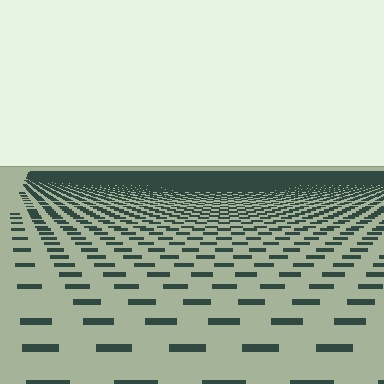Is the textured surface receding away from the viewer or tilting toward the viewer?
The surface is receding away from the viewer. Texture elements get smaller and denser toward the top.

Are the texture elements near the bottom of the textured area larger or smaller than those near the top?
Larger. Near the bottom, elements are closer to the viewer and appear at a bigger on-screen size.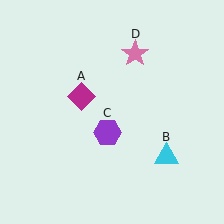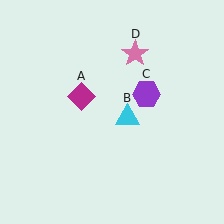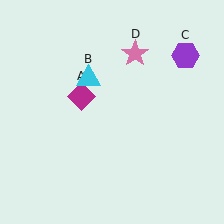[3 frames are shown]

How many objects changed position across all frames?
2 objects changed position: cyan triangle (object B), purple hexagon (object C).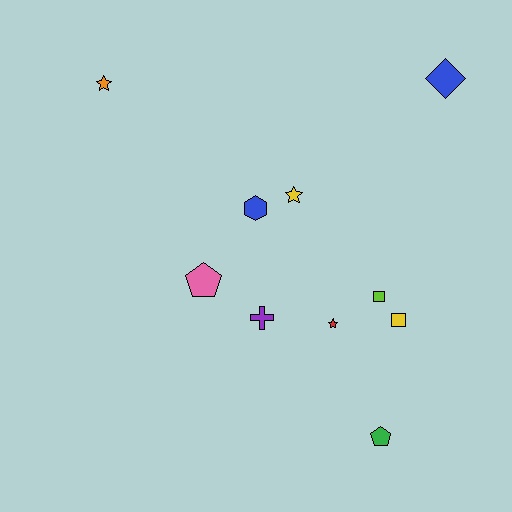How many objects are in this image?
There are 10 objects.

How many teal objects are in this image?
There are no teal objects.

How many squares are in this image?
There are 2 squares.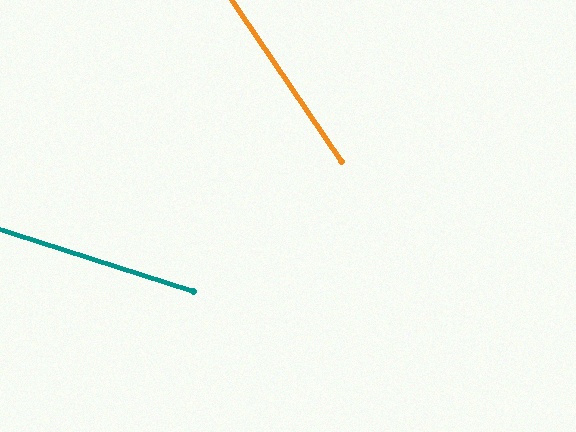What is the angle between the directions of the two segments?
Approximately 38 degrees.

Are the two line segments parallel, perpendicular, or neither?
Neither parallel nor perpendicular — they differ by about 38°.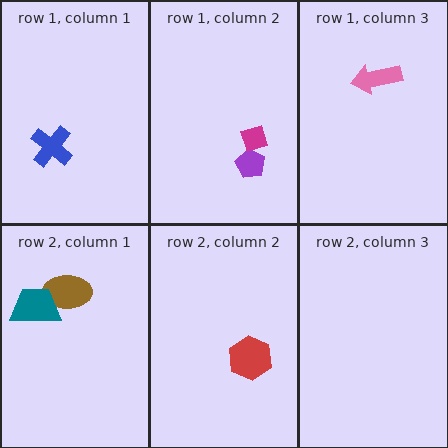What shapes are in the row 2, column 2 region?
The red hexagon.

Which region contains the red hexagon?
The row 2, column 2 region.